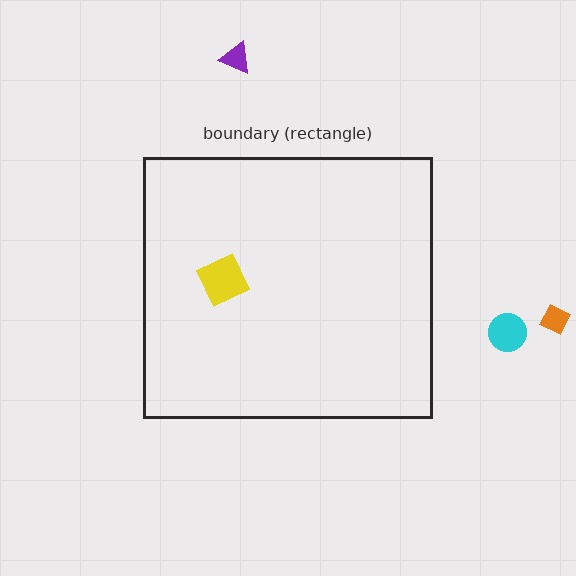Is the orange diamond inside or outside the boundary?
Outside.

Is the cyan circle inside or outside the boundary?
Outside.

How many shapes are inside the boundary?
1 inside, 3 outside.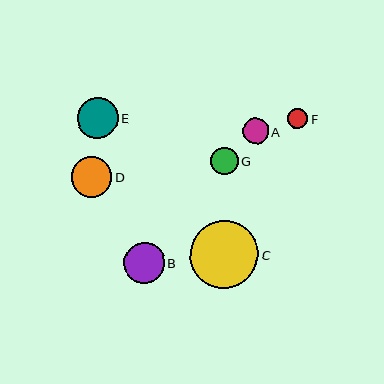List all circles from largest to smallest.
From largest to smallest: C, B, E, D, G, A, F.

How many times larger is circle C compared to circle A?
Circle C is approximately 2.7 times the size of circle A.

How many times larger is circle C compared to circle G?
Circle C is approximately 2.5 times the size of circle G.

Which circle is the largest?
Circle C is the largest with a size of approximately 69 pixels.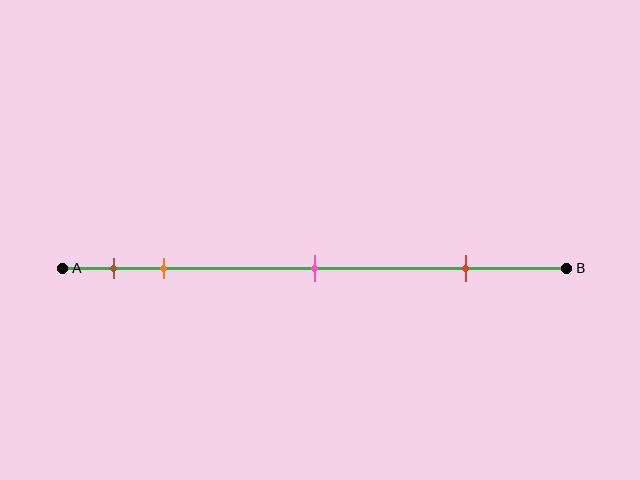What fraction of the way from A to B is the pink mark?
The pink mark is approximately 50% (0.5) of the way from A to B.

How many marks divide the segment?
There are 4 marks dividing the segment.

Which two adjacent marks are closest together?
The brown and orange marks are the closest adjacent pair.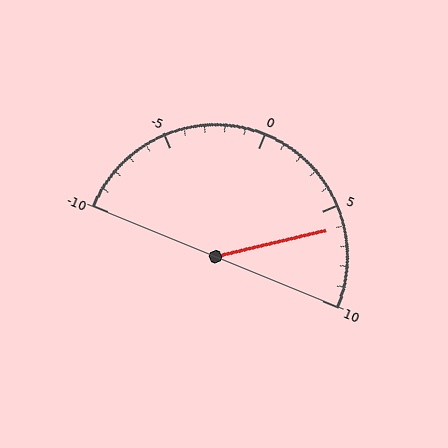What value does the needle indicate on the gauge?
The needle indicates approximately 6.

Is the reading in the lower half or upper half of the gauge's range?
The reading is in the upper half of the range (-10 to 10).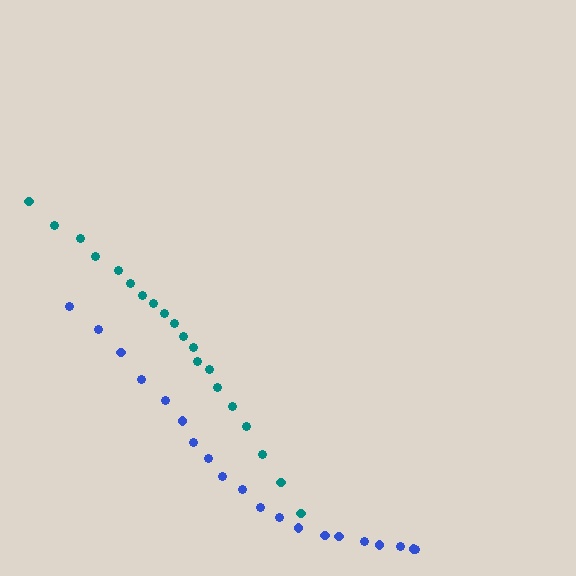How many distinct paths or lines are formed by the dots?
There are 2 distinct paths.